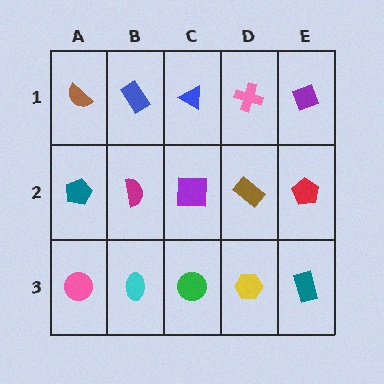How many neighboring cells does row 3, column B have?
3.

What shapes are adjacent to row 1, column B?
A magenta semicircle (row 2, column B), a brown semicircle (row 1, column A), a blue triangle (row 1, column C).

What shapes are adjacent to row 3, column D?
A brown rectangle (row 2, column D), a green circle (row 3, column C), a teal rectangle (row 3, column E).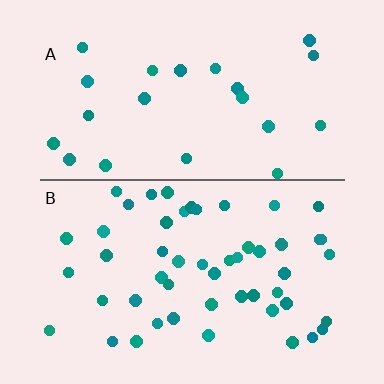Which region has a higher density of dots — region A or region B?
B (the bottom).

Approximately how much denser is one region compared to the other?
Approximately 2.2× — region B over region A.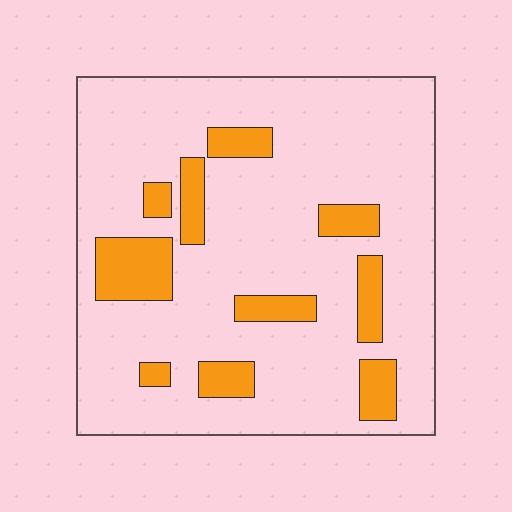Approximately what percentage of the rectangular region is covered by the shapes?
Approximately 15%.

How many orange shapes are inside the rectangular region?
10.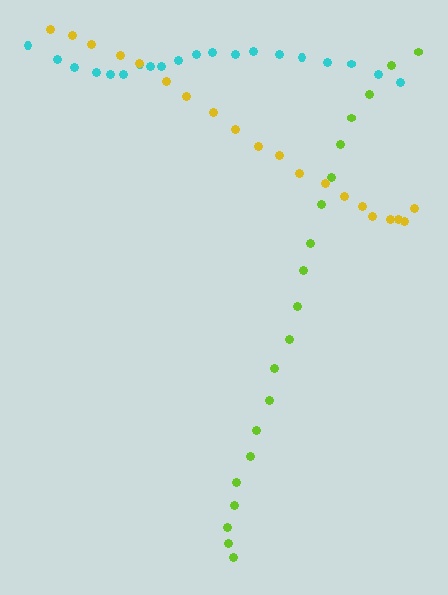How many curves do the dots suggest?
There are 3 distinct paths.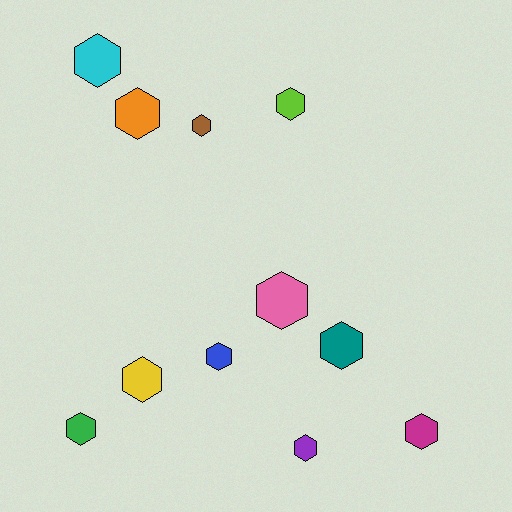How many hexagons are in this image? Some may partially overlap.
There are 11 hexagons.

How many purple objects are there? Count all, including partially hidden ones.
There is 1 purple object.